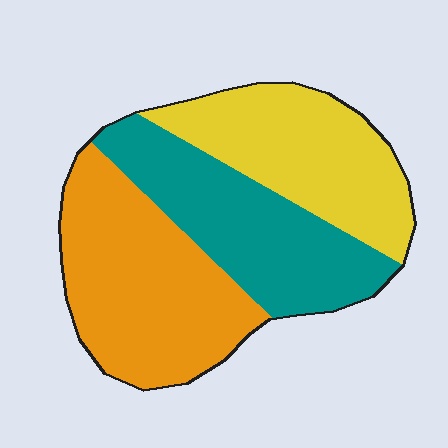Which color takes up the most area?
Orange, at roughly 40%.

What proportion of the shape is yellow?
Yellow takes up about one third (1/3) of the shape.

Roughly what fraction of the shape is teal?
Teal takes up about one third (1/3) of the shape.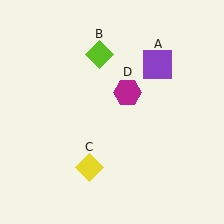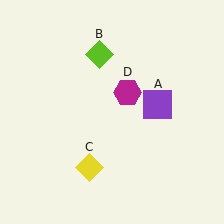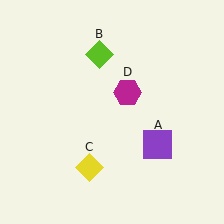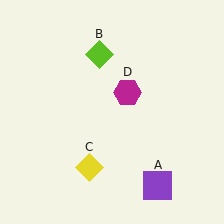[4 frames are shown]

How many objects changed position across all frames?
1 object changed position: purple square (object A).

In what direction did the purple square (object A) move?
The purple square (object A) moved down.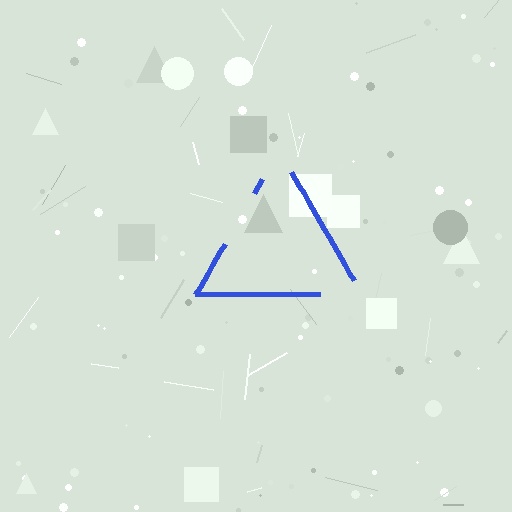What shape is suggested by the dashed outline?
The dashed outline suggests a triangle.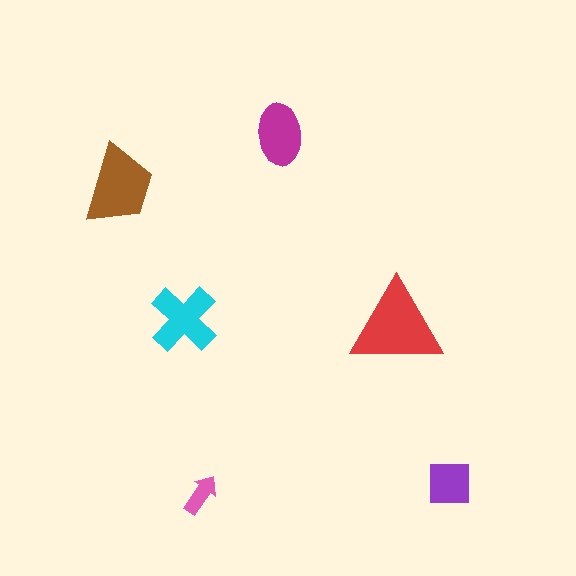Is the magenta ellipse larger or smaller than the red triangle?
Smaller.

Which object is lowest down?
The pink arrow is bottommost.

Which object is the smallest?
The pink arrow.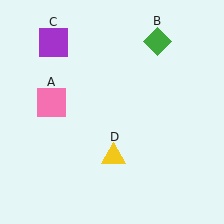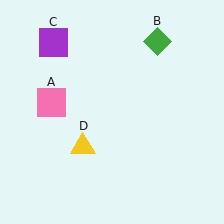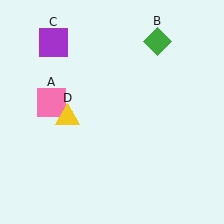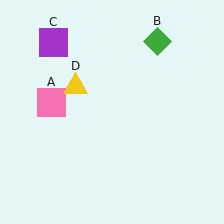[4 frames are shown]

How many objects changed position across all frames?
1 object changed position: yellow triangle (object D).